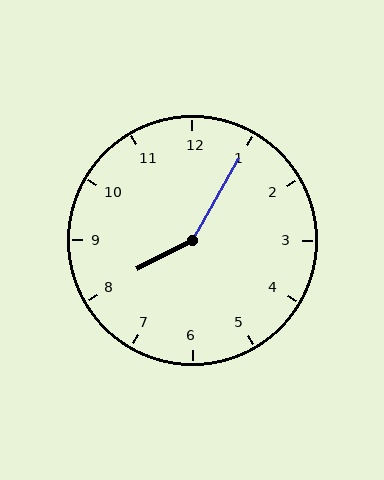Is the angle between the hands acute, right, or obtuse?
It is obtuse.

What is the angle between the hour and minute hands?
Approximately 148 degrees.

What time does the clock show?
8:05.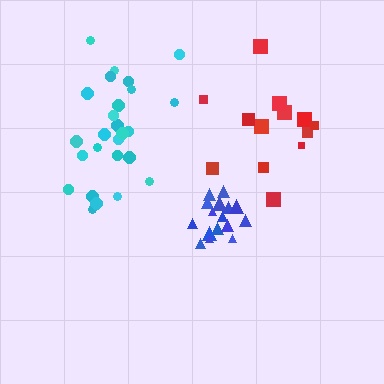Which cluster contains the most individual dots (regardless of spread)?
Cyan (26).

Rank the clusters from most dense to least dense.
blue, cyan, red.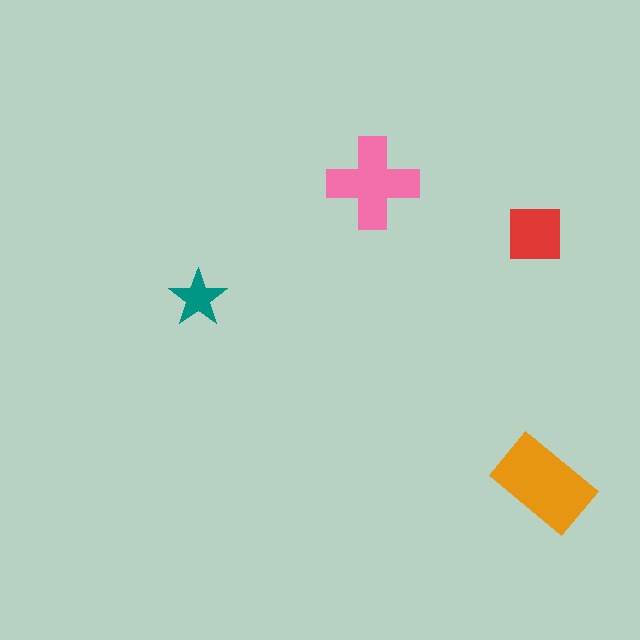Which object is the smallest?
The teal star.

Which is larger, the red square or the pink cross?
The pink cross.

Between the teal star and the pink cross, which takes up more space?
The pink cross.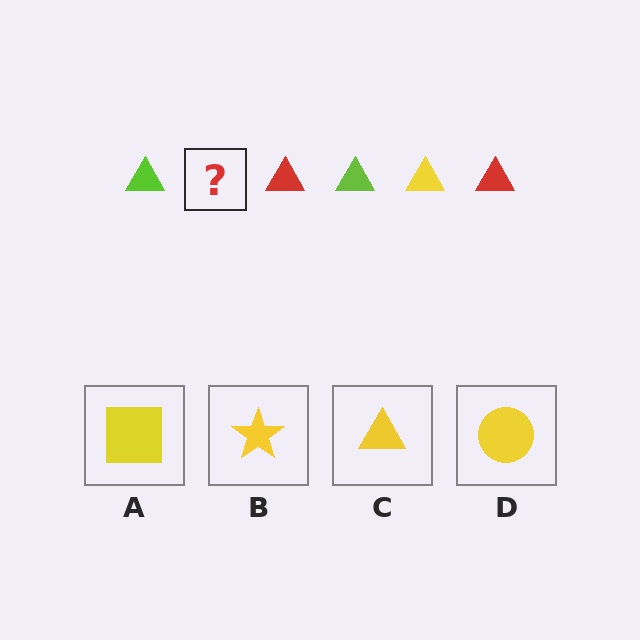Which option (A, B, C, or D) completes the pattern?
C.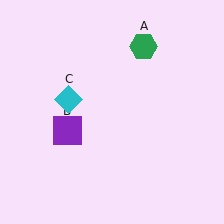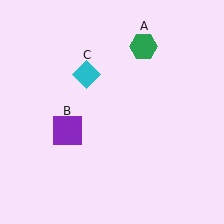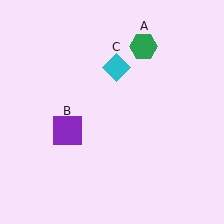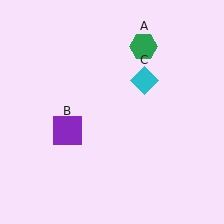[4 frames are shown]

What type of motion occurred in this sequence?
The cyan diamond (object C) rotated clockwise around the center of the scene.